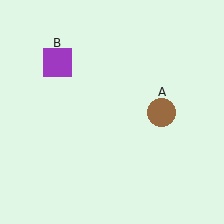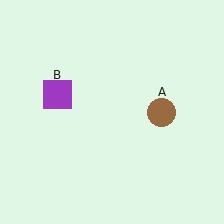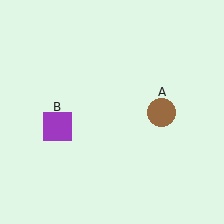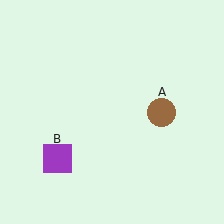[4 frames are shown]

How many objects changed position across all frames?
1 object changed position: purple square (object B).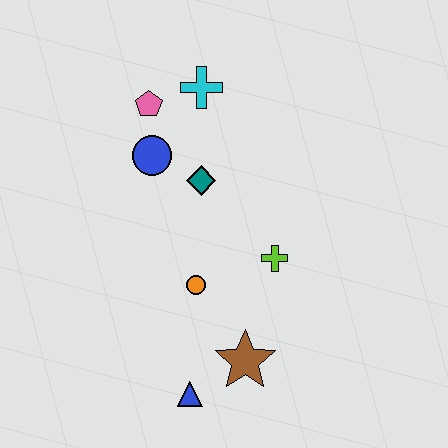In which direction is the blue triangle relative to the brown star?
The blue triangle is to the left of the brown star.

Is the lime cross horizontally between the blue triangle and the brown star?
No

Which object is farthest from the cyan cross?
The blue triangle is farthest from the cyan cross.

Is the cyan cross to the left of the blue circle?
No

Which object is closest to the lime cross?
The orange circle is closest to the lime cross.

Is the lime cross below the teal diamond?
Yes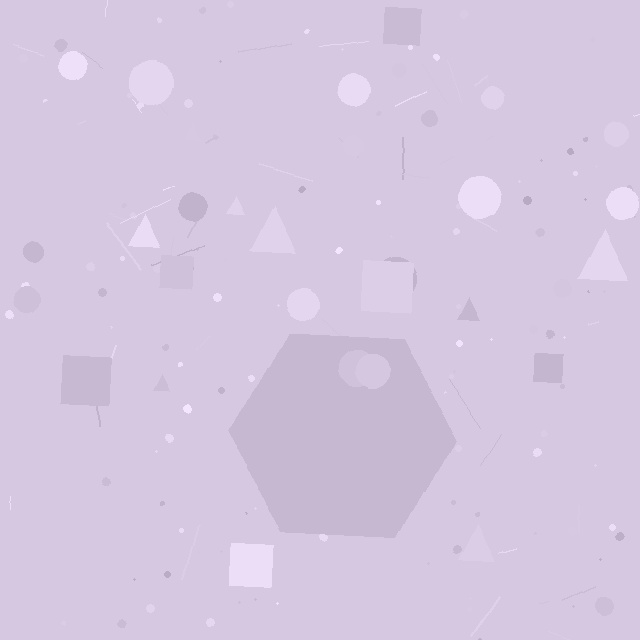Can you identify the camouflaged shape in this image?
The camouflaged shape is a hexagon.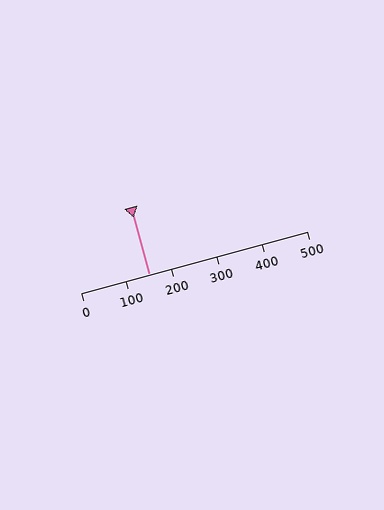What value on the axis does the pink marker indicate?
The marker indicates approximately 150.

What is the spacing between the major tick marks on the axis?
The major ticks are spaced 100 apart.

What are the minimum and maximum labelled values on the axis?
The axis runs from 0 to 500.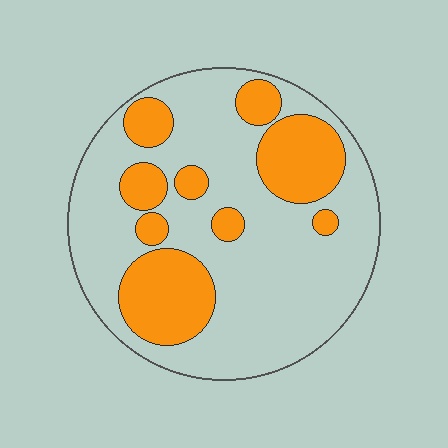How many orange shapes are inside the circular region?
9.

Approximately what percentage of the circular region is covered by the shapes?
Approximately 30%.